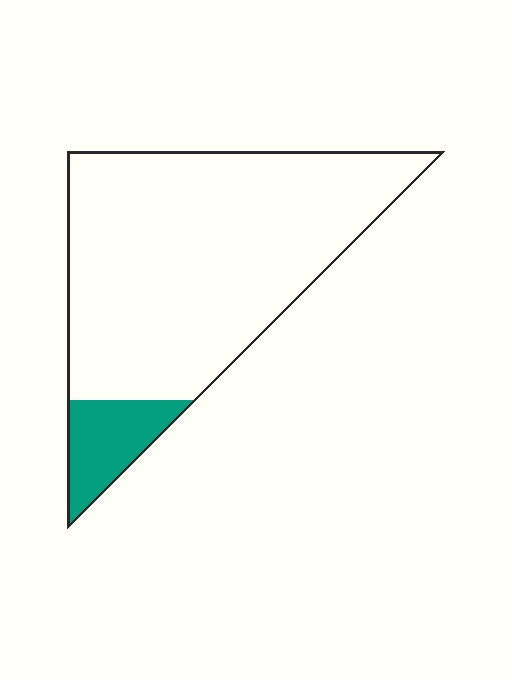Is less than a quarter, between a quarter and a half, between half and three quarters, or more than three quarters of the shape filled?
Less than a quarter.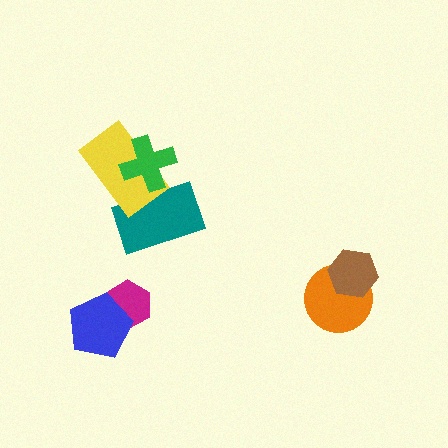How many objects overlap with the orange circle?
1 object overlaps with the orange circle.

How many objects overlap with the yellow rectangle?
2 objects overlap with the yellow rectangle.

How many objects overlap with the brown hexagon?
1 object overlaps with the brown hexagon.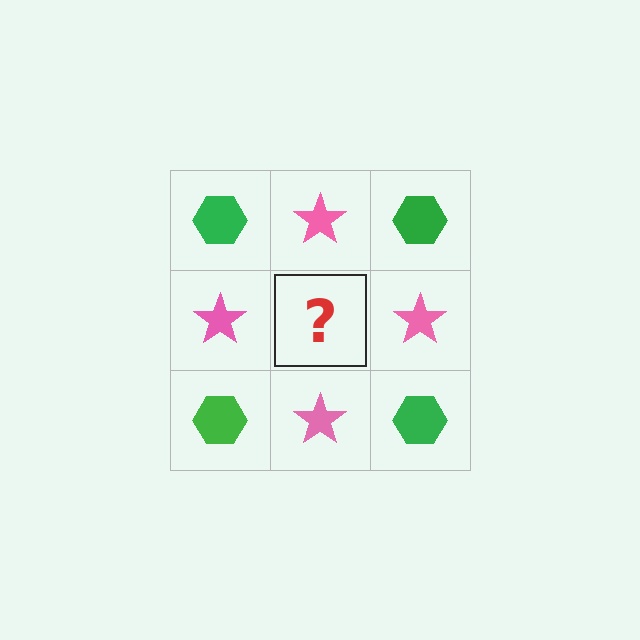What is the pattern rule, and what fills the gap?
The rule is that it alternates green hexagon and pink star in a checkerboard pattern. The gap should be filled with a green hexagon.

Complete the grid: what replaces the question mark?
The question mark should be replaced with a green hexagon.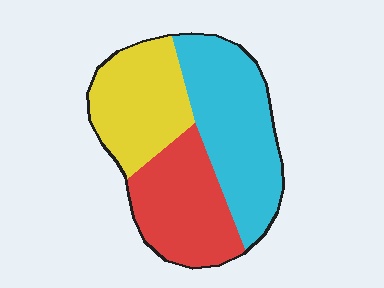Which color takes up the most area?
Cyan, at roughly 40%.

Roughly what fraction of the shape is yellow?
Yellow covers about 30% of the shape.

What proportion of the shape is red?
Red takes up about one third (1/3) of the shape.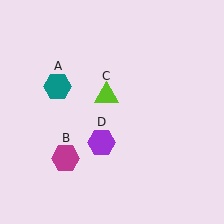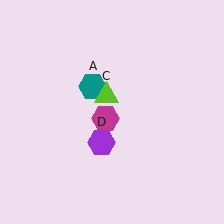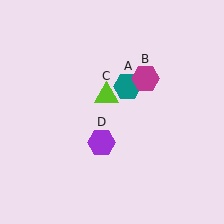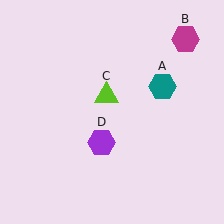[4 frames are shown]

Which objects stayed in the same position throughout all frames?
Lime triangle (object C) and purple hexagon (object D) remained stationary.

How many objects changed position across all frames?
2 objects changed position: teal hexagon (object A), magenta hexagon (object B).